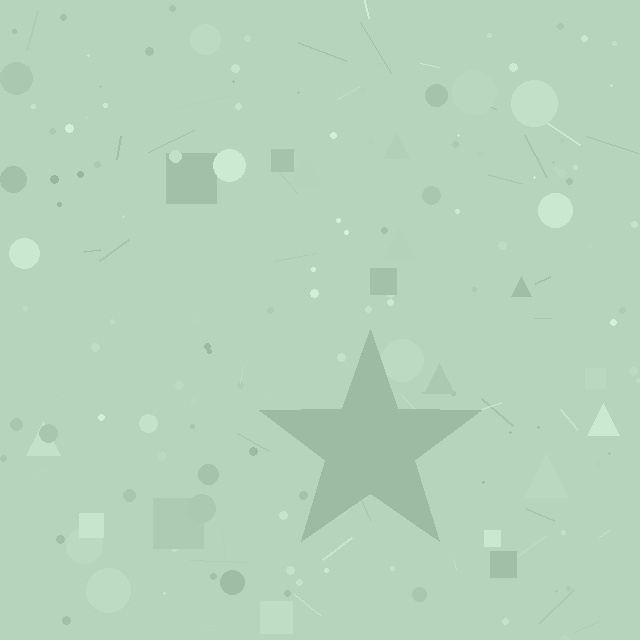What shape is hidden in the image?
A star is hidden in the image.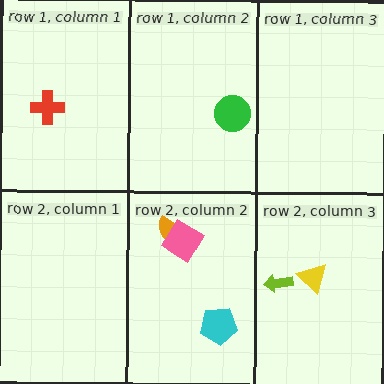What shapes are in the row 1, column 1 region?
The red cross.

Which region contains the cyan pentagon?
The row 2, column 2 region.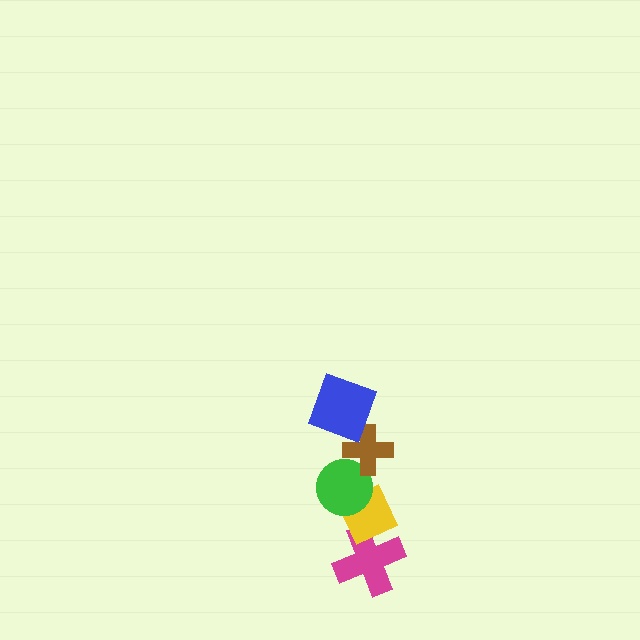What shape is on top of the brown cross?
The blue square is on top of the brown cross.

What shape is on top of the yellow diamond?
The green circle is on top of the yellow diamond.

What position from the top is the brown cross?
The brown cross is 2nd from the top.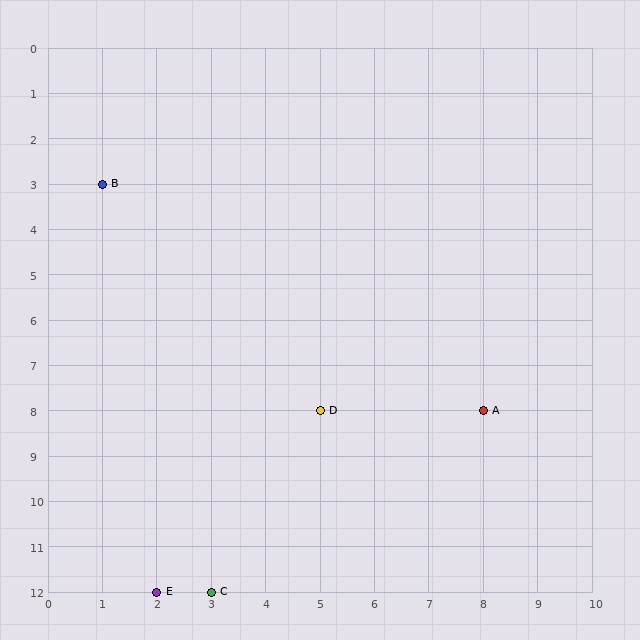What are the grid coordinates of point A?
Point A is at grid coordinates (8, 8).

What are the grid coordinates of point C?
Point C is at grid coordinates (3, 12).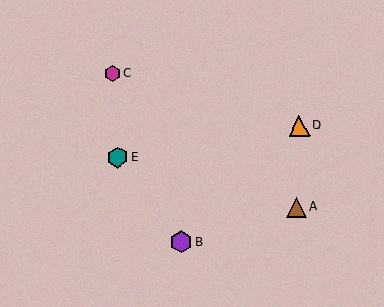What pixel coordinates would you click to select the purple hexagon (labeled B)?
Click at (181, 242) to select the purple hexagon B.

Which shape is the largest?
The purple hexagon (labeled B) is the largest.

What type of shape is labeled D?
Shape D is an orange triangle.